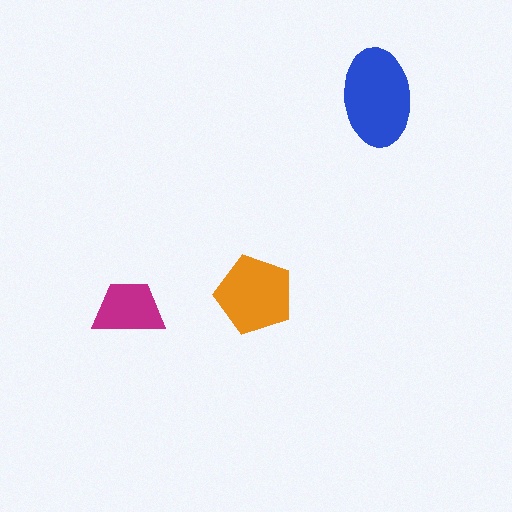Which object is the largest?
The blue ellipse.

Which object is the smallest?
The magenta trapezoid.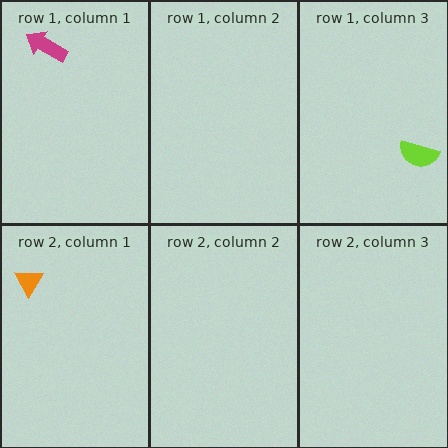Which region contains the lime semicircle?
The row 1, column 3 region.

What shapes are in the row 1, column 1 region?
The magenta arrow.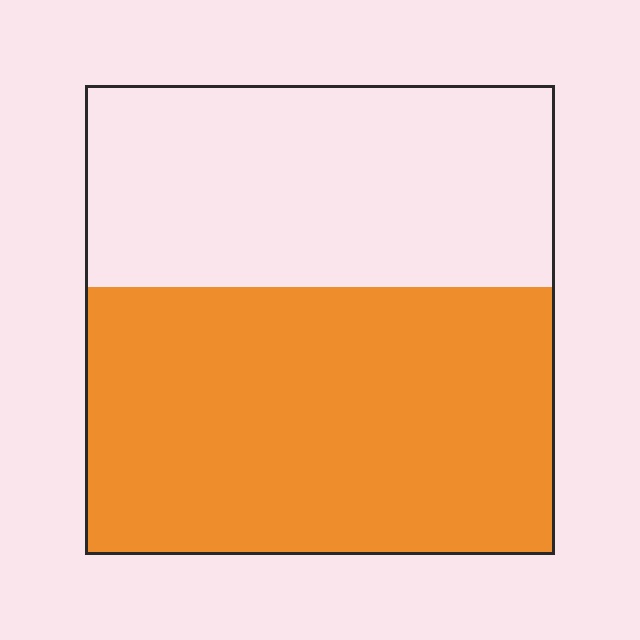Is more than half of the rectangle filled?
Yes.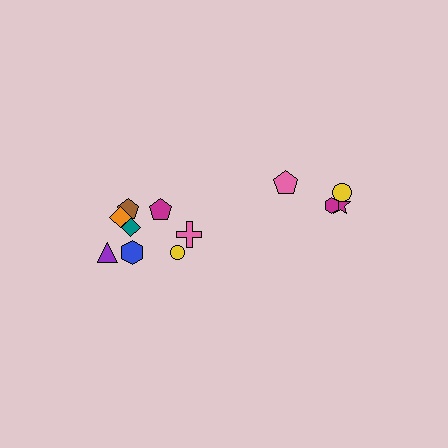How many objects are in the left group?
There are 8 objects.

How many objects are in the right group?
There are 4 objects.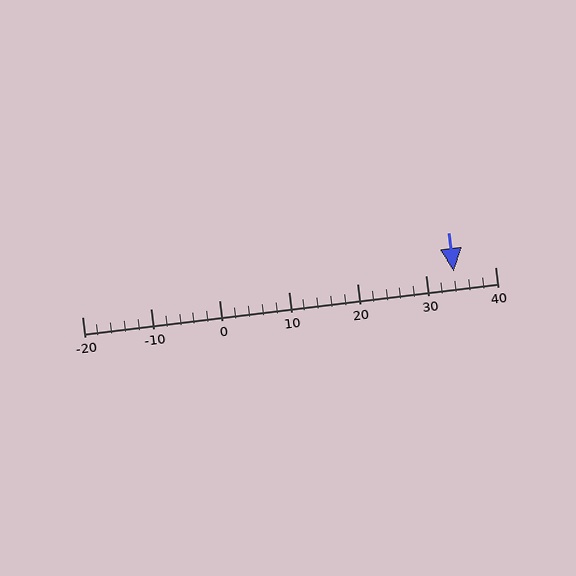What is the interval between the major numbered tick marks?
The major tick marks are spaced 10 units apart.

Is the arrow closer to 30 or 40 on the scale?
The arrow is closer to 30.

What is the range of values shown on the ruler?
The ruler shows values from -20 to 40.